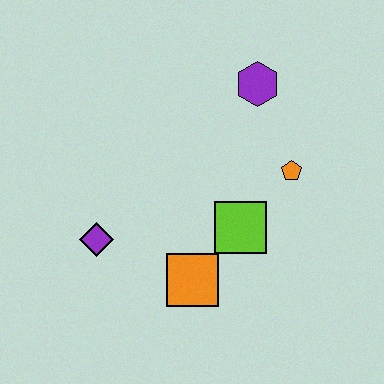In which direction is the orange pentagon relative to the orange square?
The orange pentagon is above the orange square.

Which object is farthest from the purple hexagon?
The purple diamond is farthest from the purple hexagon.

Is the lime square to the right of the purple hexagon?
No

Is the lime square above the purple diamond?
Yes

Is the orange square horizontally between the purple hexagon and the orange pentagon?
No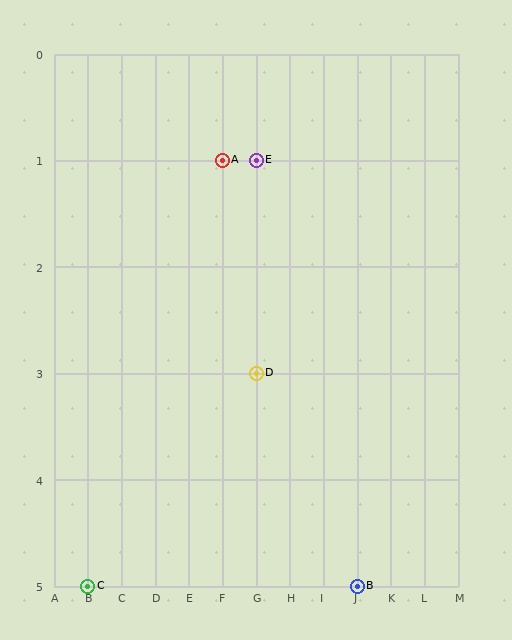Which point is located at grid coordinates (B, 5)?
Point C is at (B, 5).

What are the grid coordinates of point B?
Point B is at grid coordinates (J, 5).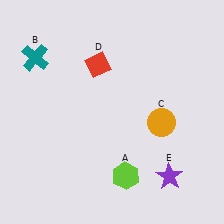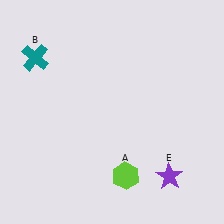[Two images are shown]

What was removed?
The red diamond (D), the orange circle (C) were removed in Image 2.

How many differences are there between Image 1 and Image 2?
There are 2 differences between the two images.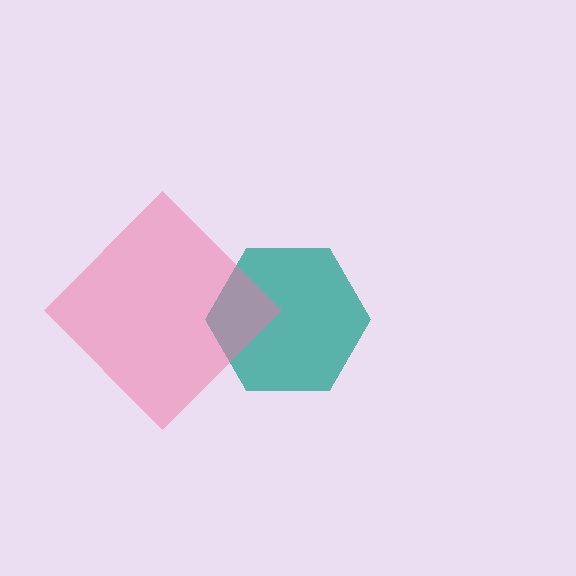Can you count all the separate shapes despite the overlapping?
Yes, there are 2 separate shapes.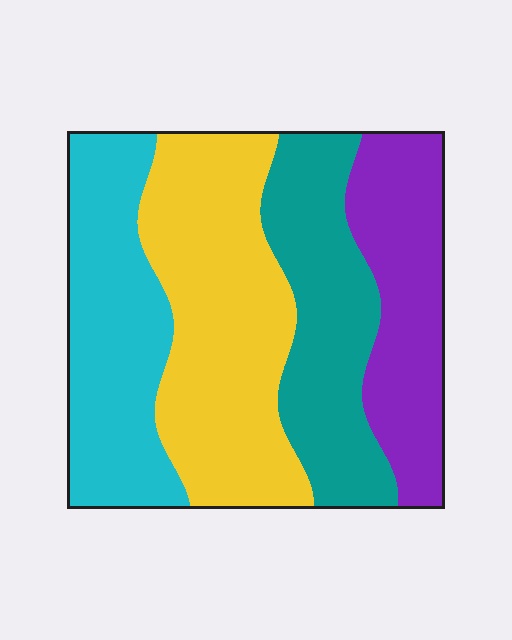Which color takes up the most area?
Yellow, at roughly 35%.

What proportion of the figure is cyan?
Cyan covers roughly 25% of the figure.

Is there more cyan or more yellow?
Yellow.